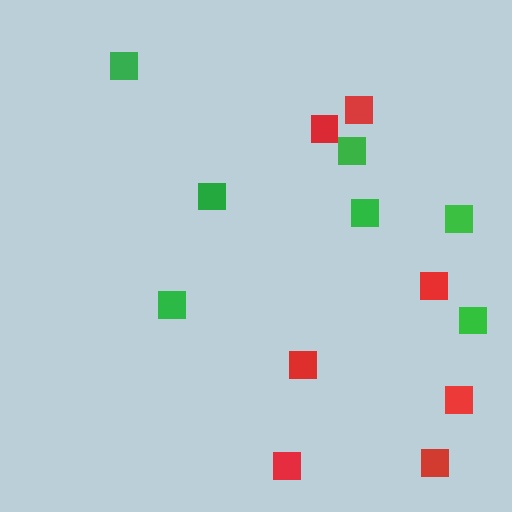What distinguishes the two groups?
There are 2 groups: one group of red squares (7) and one group of green squares (7).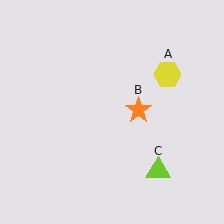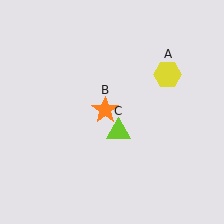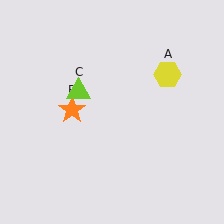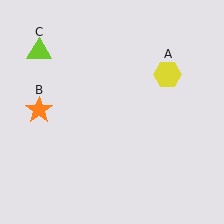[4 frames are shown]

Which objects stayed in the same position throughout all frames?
Yellow hexagon (object A) remained stationary.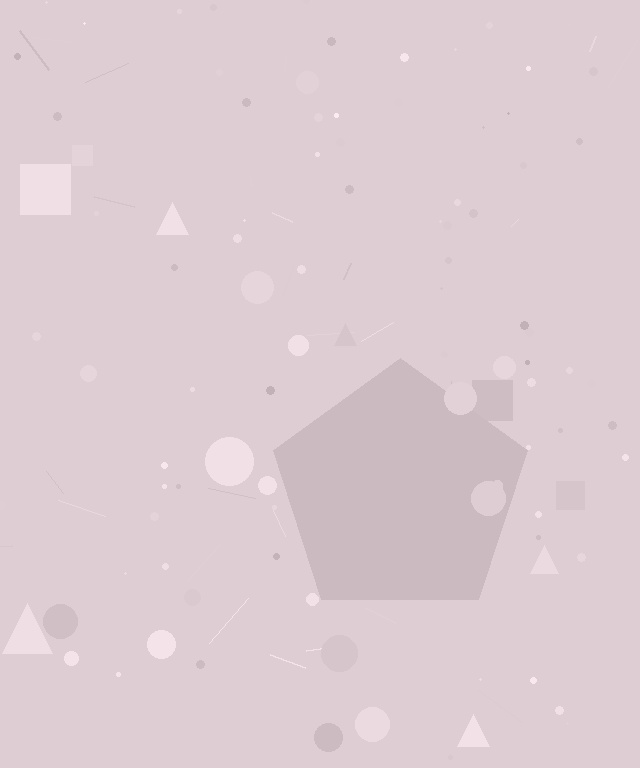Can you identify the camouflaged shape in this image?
The camouflaged shape is a pentagon.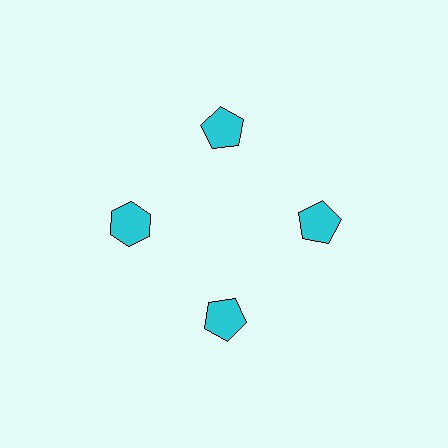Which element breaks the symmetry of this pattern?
The cyan hexagon at roughly the 9 o'clock position breaks the symmetry. All other shapes are cyan pentagons.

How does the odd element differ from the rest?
It has a different shape: hexagon instead of pentagon.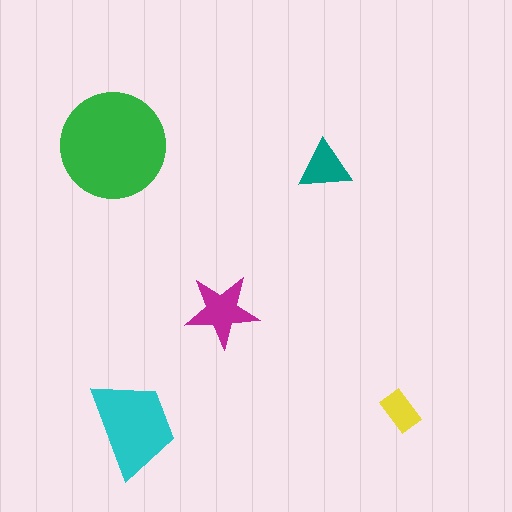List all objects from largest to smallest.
The green circle, the cyan trapezoid, the magenta star, the teal triangle, the yellow rectangle.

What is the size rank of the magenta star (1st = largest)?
3rd.